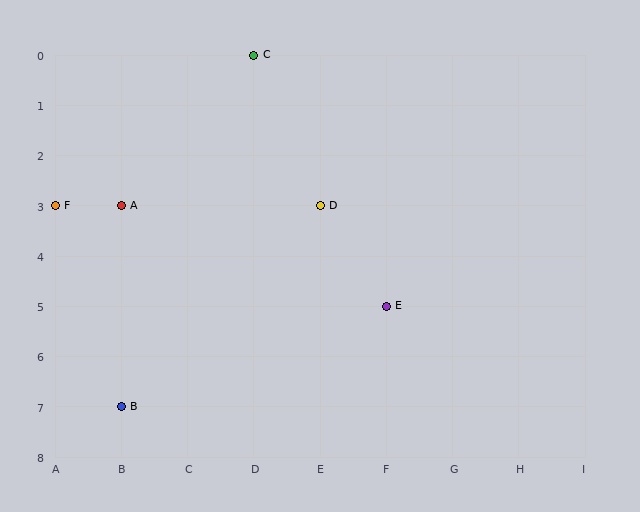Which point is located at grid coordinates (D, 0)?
Point C is at (D, 0).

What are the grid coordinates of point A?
Point A is at grid coordinates (B, 3).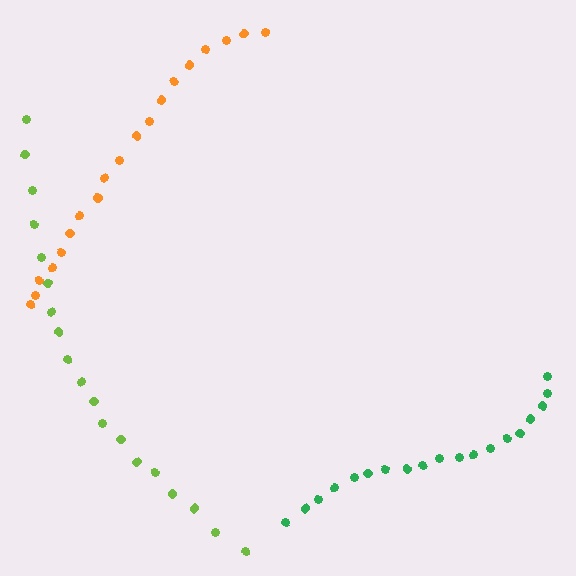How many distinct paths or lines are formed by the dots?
There are 3 distinct paths.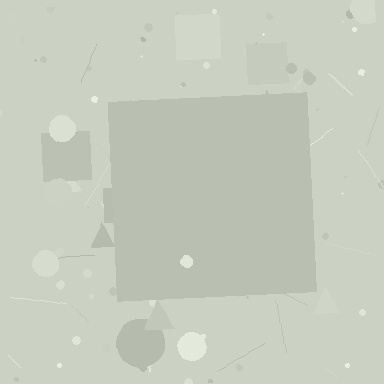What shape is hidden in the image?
A square is hidden in the image.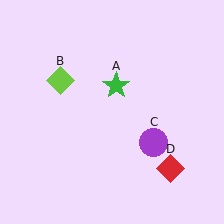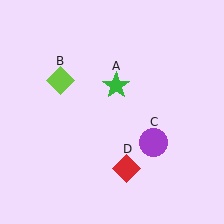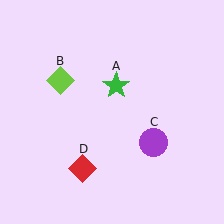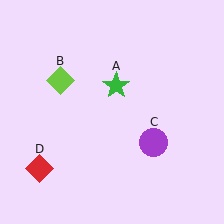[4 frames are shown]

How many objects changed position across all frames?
1 object changed position: red diamond (object D).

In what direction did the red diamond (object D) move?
The red diamond (object D) moved left.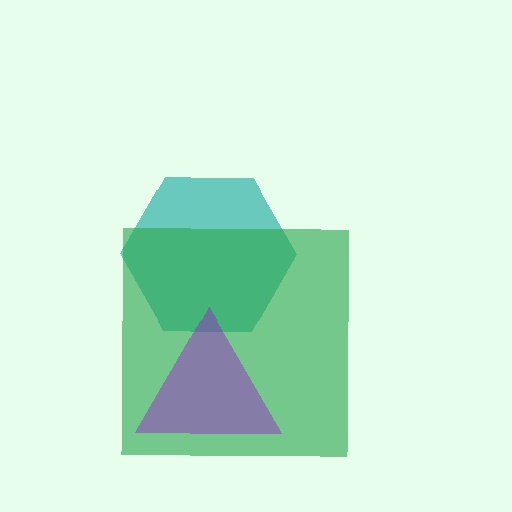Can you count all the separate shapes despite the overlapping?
Yes, there are 3 separate shapes.